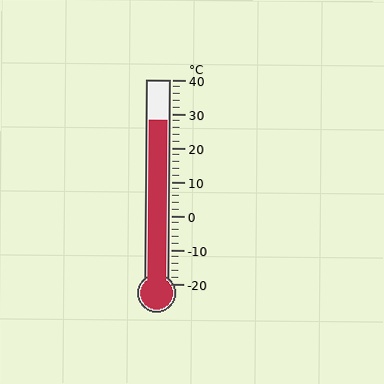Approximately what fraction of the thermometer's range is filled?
The thermometer is filled to approximately 80% of its range.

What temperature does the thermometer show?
The thermometer shows approximately 28°C.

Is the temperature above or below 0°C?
The temperature is above 0°C.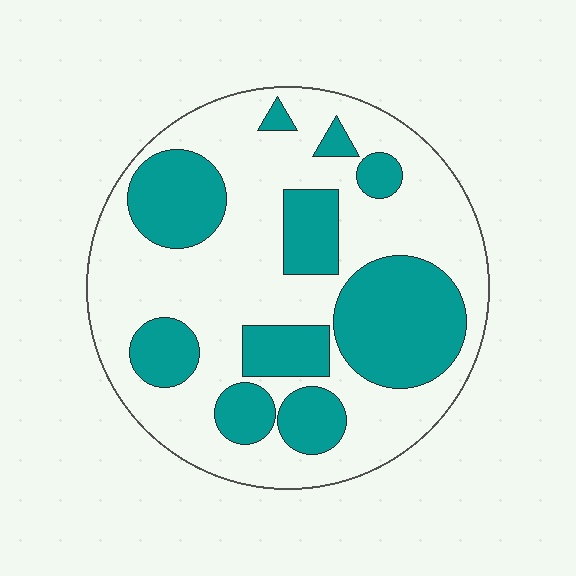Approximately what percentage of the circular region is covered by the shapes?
Approximately 35%.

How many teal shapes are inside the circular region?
10.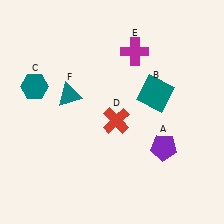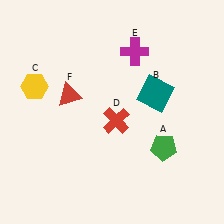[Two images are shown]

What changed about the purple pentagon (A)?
In Image 1, A is purple. In Image 2, it changed to green.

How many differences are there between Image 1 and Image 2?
There are 3 differences between the two images.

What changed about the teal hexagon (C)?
In Image 1, C is teal. In Image 2, it changed to yellow.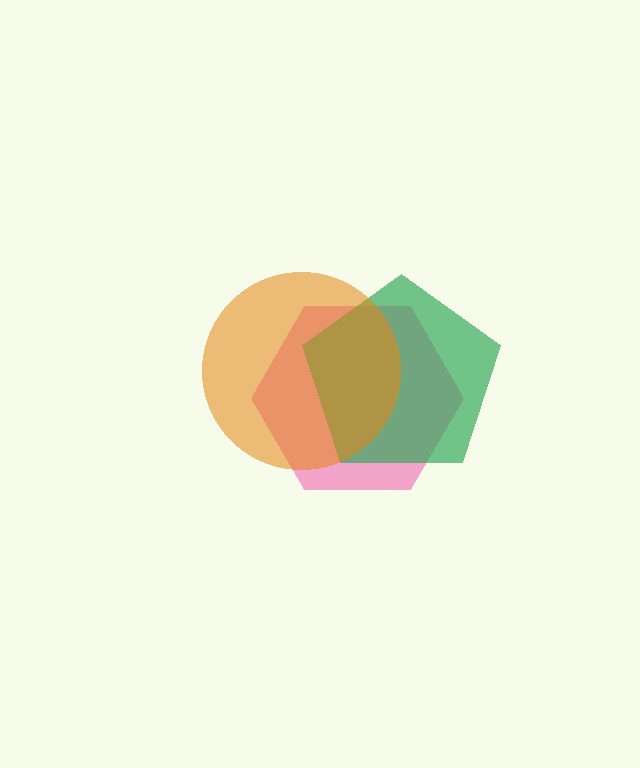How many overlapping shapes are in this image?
There are 3 overlapping shapes in the image.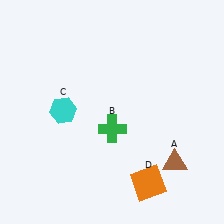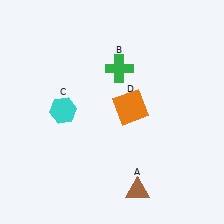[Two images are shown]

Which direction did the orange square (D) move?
The orange square (D) moved up.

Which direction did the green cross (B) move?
The green cross (B) moved up.